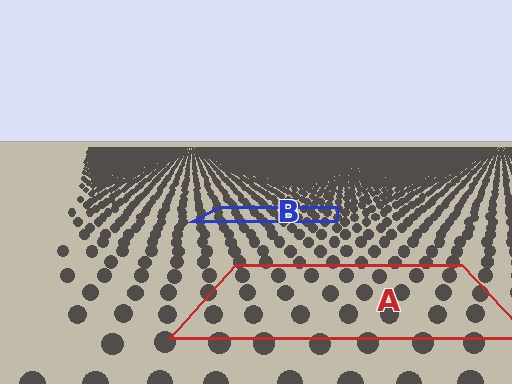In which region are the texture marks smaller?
The texture marks are smaller in region B, because it is farther away.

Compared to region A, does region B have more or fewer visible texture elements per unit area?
Region B has more texture elements per unit area — they are packed more densely because it is farther away.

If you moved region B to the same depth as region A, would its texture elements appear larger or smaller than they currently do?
They would appear larger. At a closer depth, the same texture elements are projected at a bigger on-screen size.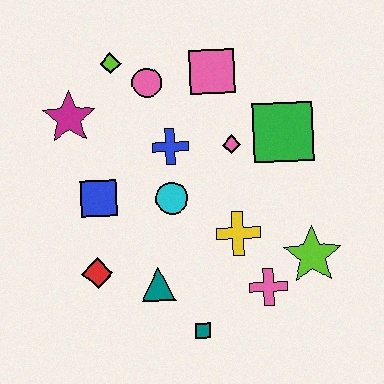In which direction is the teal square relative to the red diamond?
The teal square is to the right of the red diamond.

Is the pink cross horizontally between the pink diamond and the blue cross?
No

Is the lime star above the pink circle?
No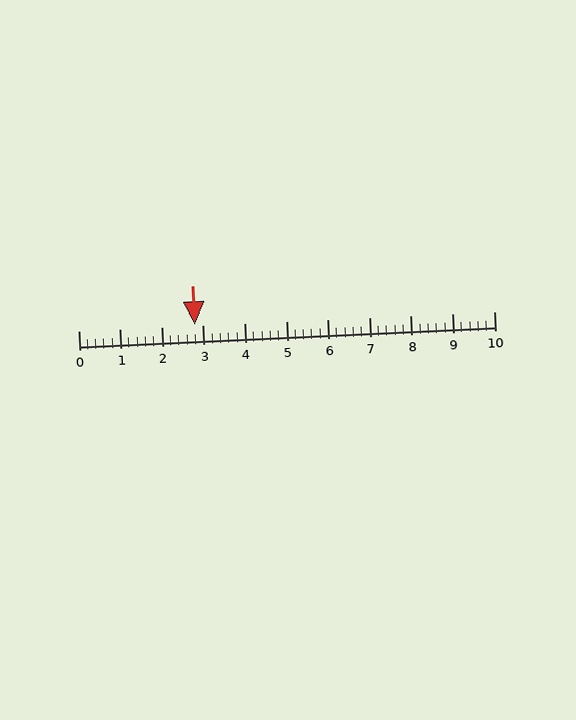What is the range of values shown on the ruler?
The ruler shows values from 0 to 10.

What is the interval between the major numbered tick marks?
The major tick marks are spaced 1 units apart.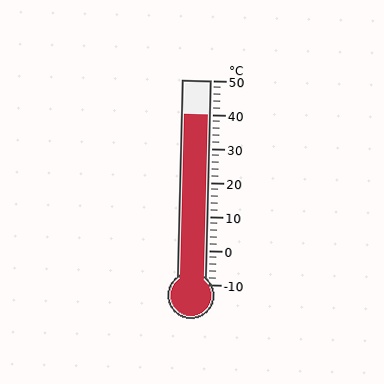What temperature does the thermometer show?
The thermometer shows approximately 40°C.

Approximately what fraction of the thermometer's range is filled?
The thermometer is filled to approximately 85% of its range.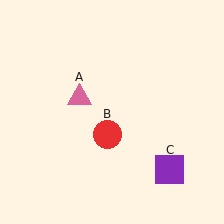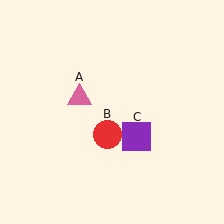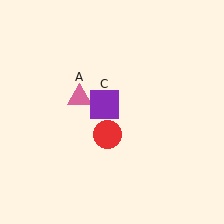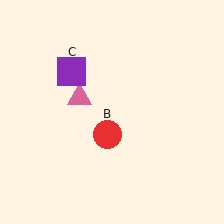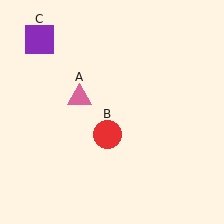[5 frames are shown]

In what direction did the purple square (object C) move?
The purple square (object C) moved up and to the left.